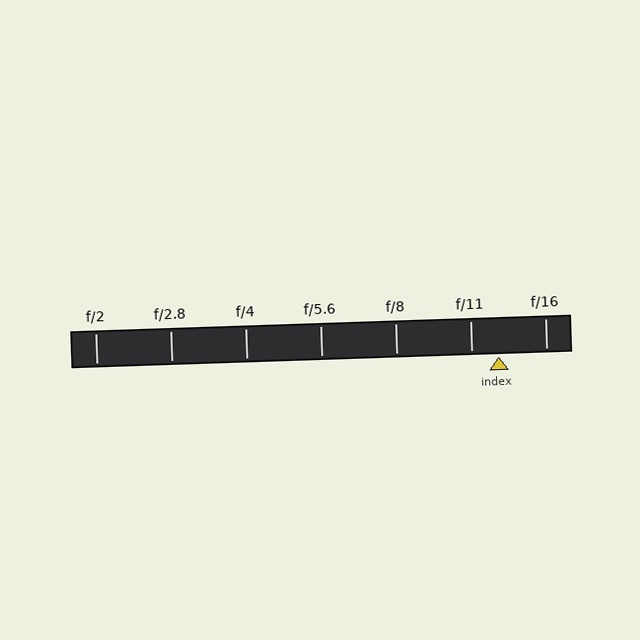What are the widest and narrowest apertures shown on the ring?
The widest aperture shown is f/2 and the narrowest is f/16.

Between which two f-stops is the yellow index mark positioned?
The index mark is between f/11 and f/16.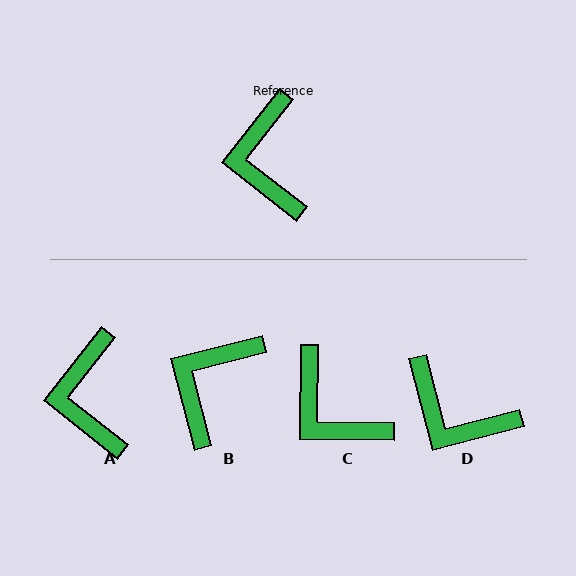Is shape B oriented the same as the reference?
No, it is off by about 38 degrees.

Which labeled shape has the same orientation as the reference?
A.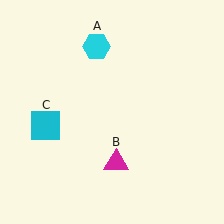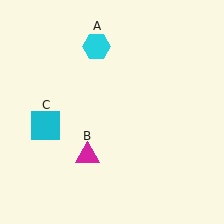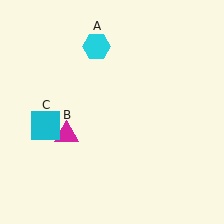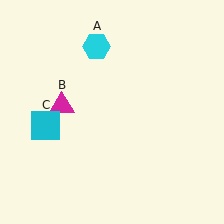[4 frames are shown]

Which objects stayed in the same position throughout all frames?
Cyan hexagon (object A) and cyan square (object C) remained stationary.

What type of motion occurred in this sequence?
The magenta triangle (object B) rotated clockwise around the center of the scene.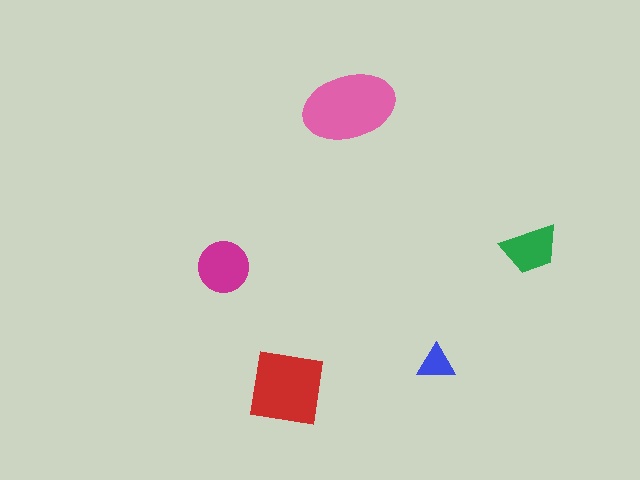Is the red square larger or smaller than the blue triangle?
Larger.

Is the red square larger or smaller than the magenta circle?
Larger.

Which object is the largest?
The pink ellipse.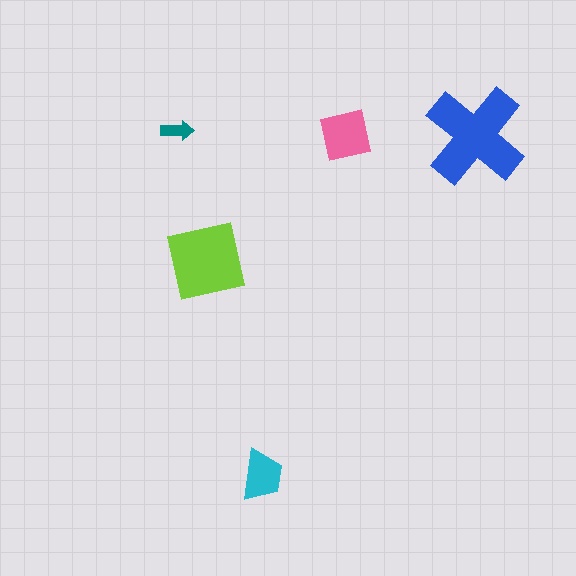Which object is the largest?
The blue cross.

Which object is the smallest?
The teal arrow.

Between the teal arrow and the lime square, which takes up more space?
The lime square.